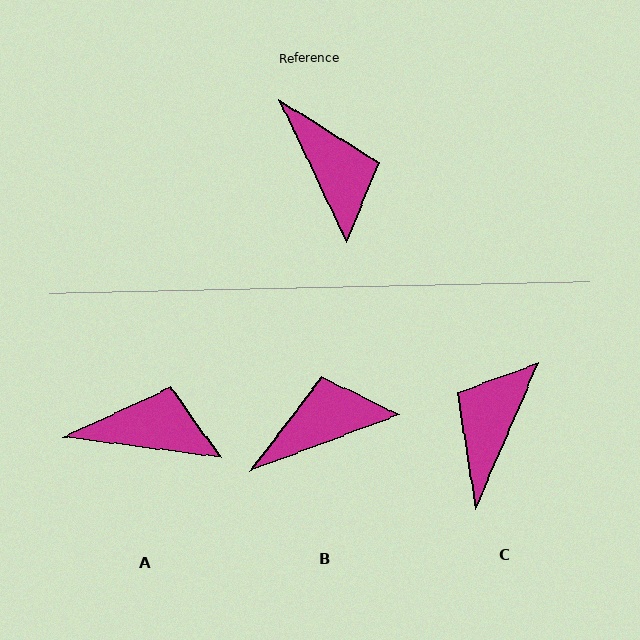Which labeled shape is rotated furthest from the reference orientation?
C, about 131 degrees away.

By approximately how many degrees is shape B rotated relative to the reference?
Approximately 85 degrees counter-clockwise.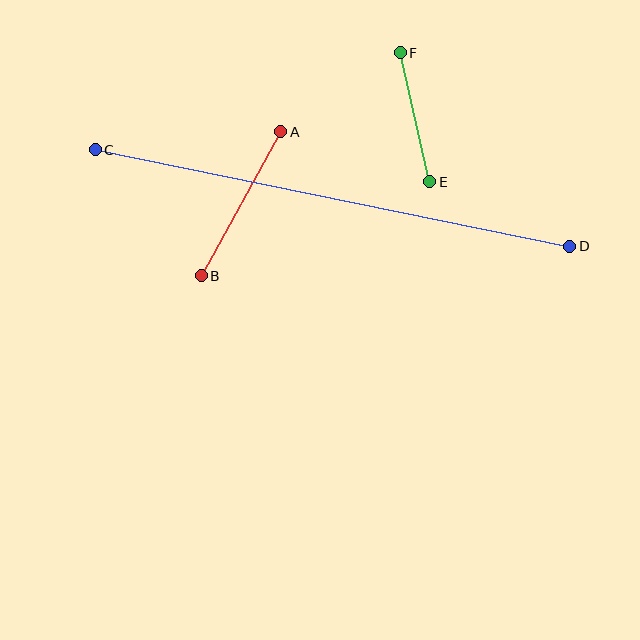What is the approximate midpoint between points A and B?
The midpoint is at approximately (241, 204) pixels.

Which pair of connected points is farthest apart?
Points C and D are farthest apart.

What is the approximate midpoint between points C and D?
The midpoint is at approximately (333, 198) pixels.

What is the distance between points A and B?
The distance is approximately 164 pixels.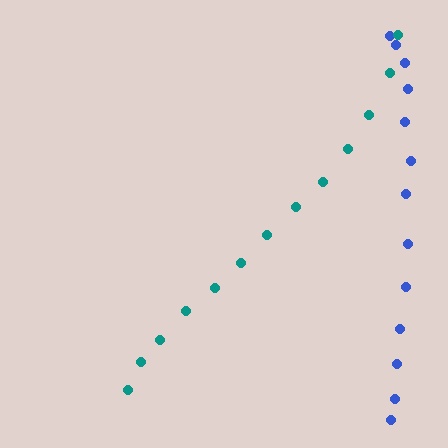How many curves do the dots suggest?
There are 2 distinct paths.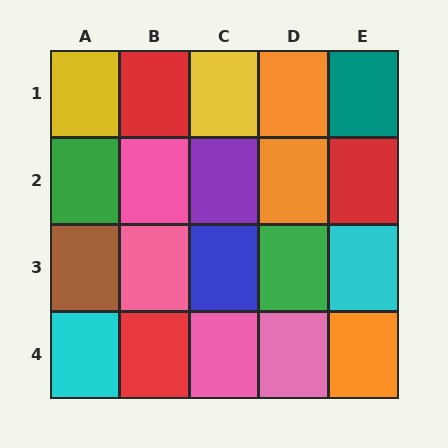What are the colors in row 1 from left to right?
Yellow, red, yellow, orange, teal.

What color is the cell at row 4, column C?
Pink.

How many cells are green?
2 cells are green.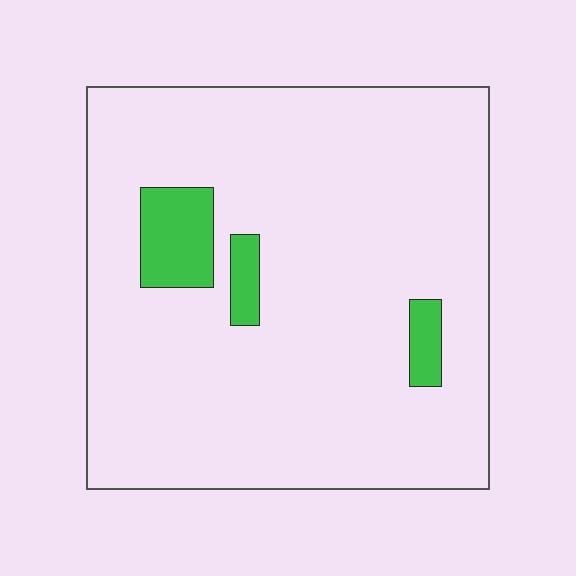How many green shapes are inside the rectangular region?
3.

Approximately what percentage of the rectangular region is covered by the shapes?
Approximately 10%.